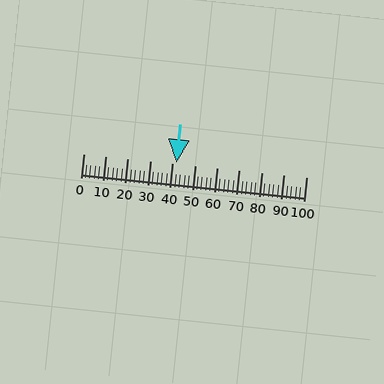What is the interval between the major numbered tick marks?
The major tick marks are spaced 10 units apart.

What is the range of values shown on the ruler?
The ruler shows values from 0 to 100.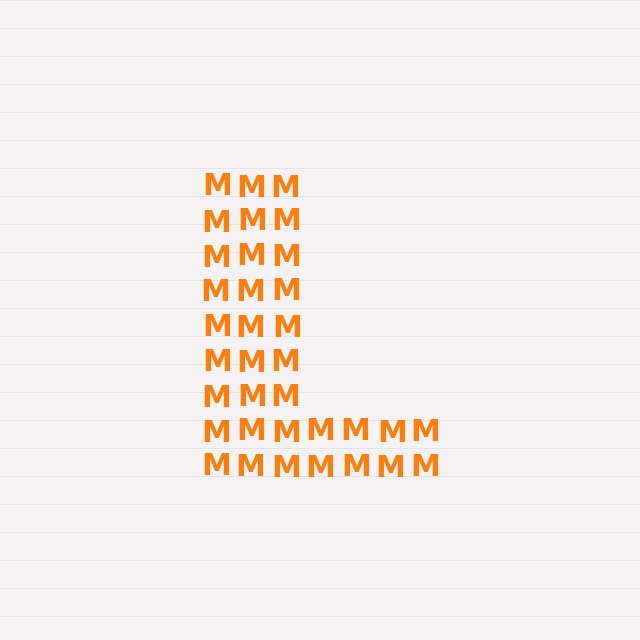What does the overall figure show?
The overall figure shows the letter L.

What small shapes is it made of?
It is made of small letter M's.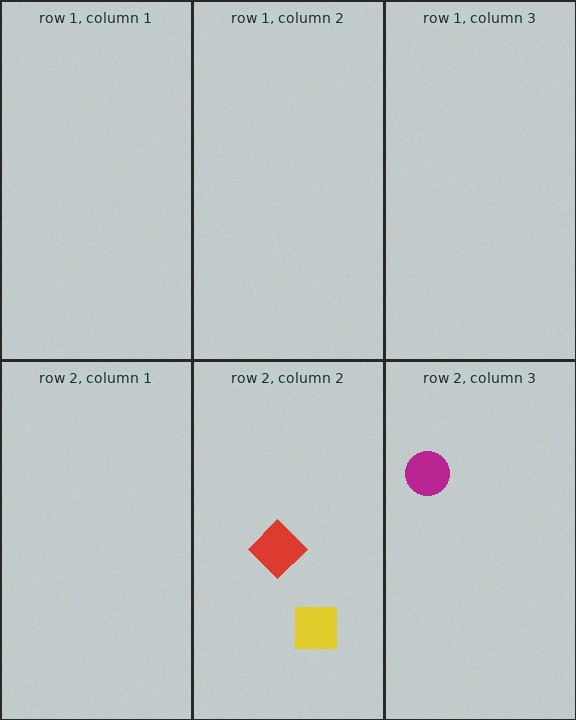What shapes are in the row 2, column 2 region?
The red diamond, the yellow square.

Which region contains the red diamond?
The row 2, column 2 region.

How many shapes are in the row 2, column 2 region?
2.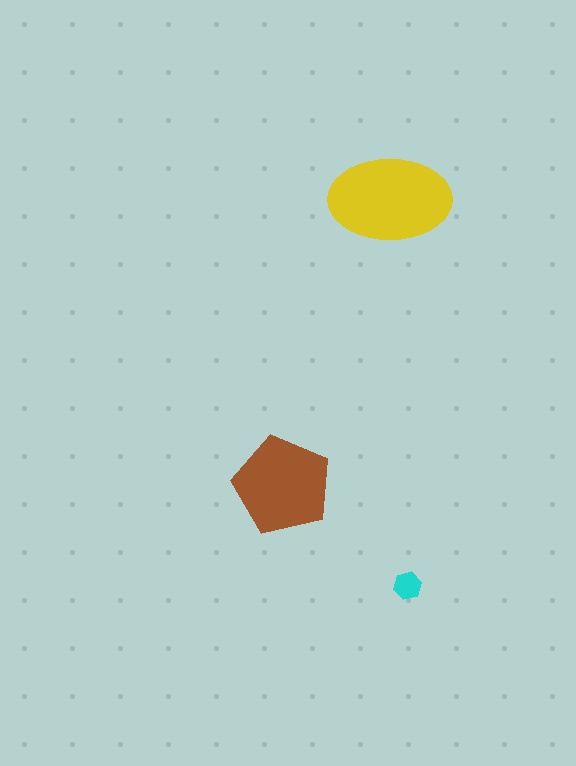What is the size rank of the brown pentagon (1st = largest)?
2nd.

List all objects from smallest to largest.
The cyan hexagon, the brown pentagon, the yellow ellipse.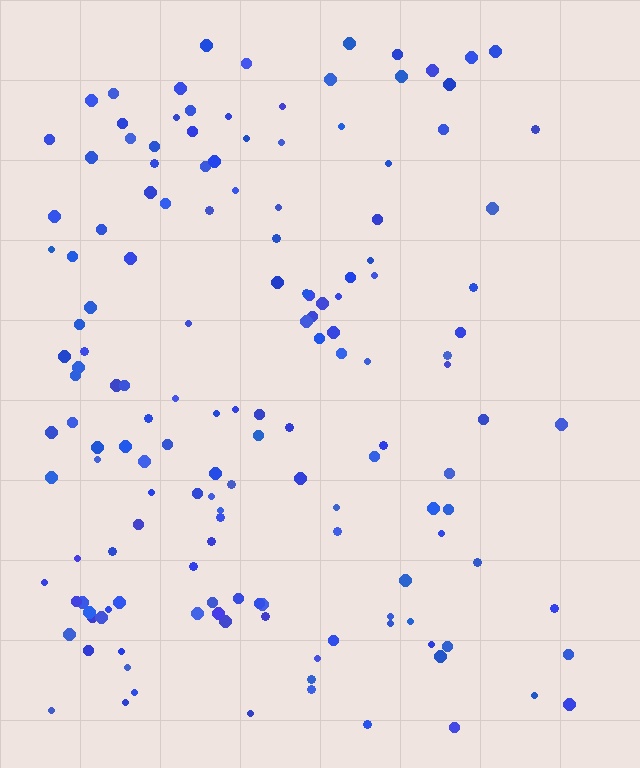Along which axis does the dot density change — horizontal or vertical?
Horizontal.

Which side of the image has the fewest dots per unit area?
The right.